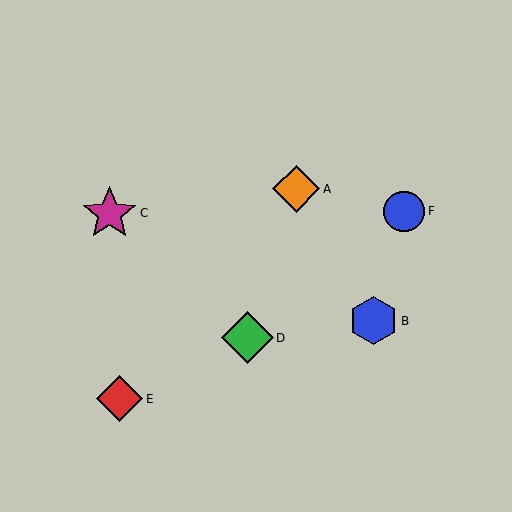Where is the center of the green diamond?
The center of the green diamond is at (247, 338).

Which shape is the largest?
The magenta star (labeled C) is the largest.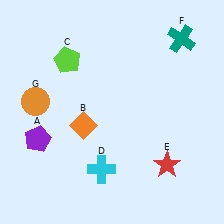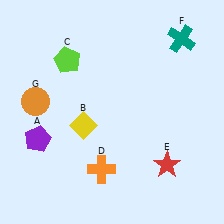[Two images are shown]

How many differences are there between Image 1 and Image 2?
There are 2 differences between the two images.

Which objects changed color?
B changed from orange to yellow. D changed from cyan to orange.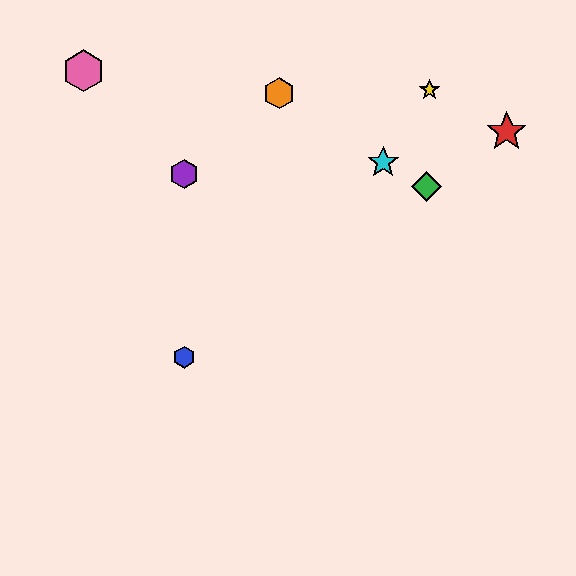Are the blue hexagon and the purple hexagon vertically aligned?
Yes, both are at x≈184.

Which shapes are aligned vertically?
The blue hexagon, the purple hexagon are aligned vertically.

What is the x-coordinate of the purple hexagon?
The purple hexagon is at x≈184.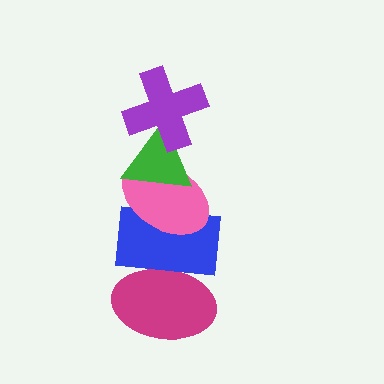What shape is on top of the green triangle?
The purple cross is on top of the green triangle.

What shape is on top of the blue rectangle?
The pink ellipse is on top of the blue rectangle.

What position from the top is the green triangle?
The green triangle is 2nd from the top.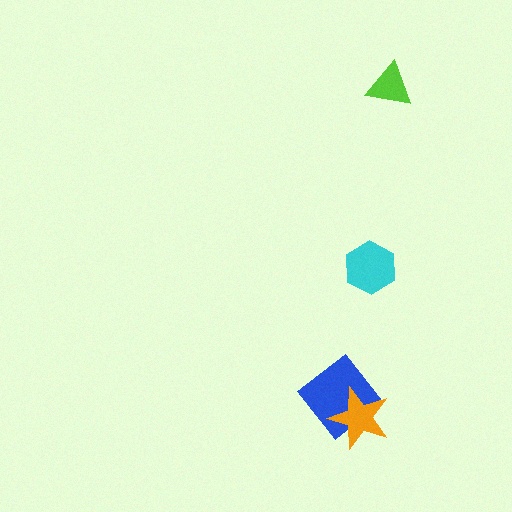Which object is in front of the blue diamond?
The orange star is in front of the blue diamond.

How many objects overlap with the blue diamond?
1 object overlaps with the blue diamond.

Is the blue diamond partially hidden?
Yes, it is partially covered by another shape.